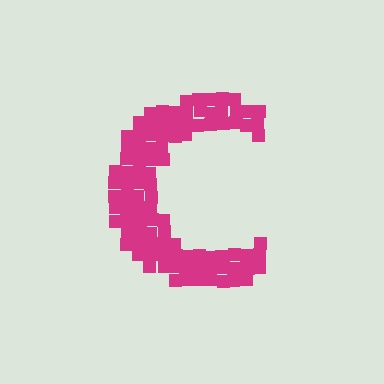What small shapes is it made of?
It is made of small squares.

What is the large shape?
The large shape is the letter C.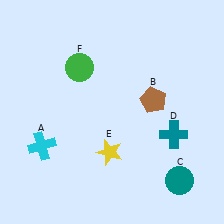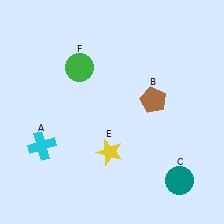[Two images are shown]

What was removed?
The teal cross (D) was removed in Image 2.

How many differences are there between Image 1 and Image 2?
There is 1 difference between the two images.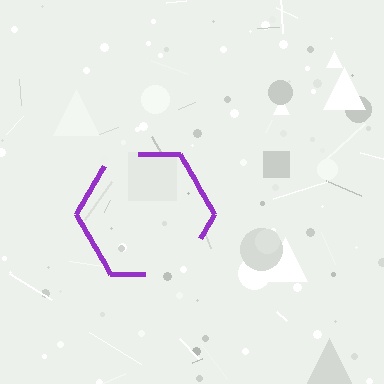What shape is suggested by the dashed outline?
The dashed outline suggests a hexagon.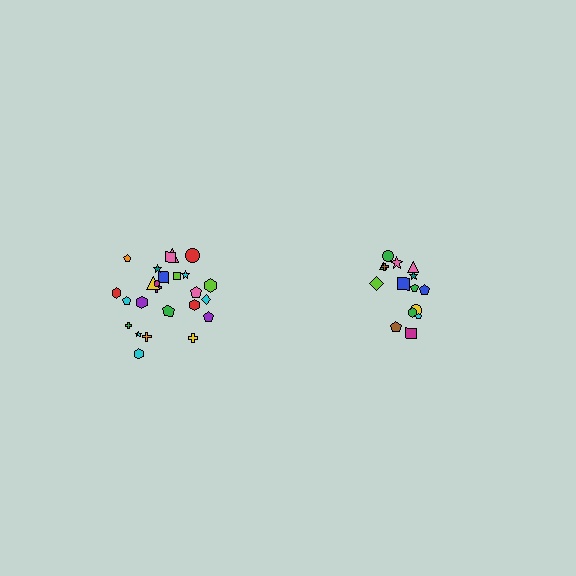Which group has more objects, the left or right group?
The left group.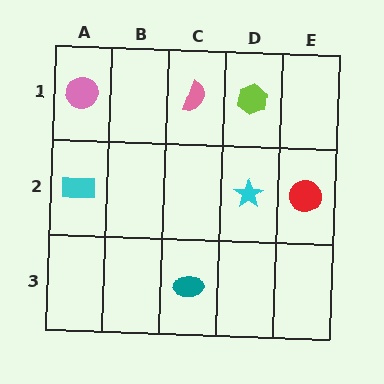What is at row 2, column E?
A red circle.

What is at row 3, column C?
A teal ellipse.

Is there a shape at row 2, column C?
No, that cell is empty.